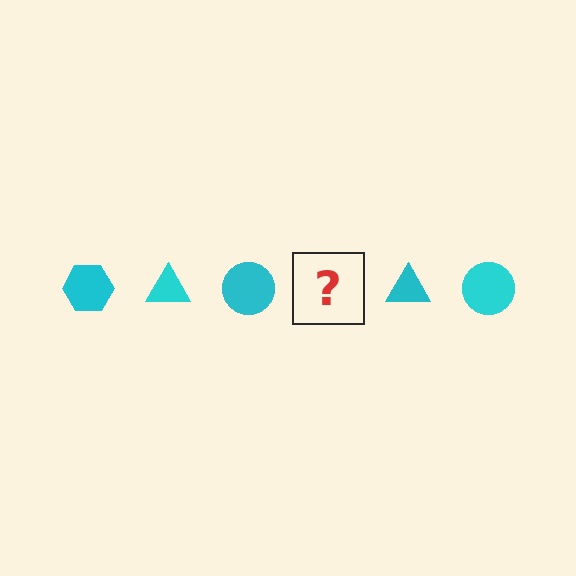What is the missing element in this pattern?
The missing element is a cyan hexagon.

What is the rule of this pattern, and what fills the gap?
The rule is that the pattern cycles through hexagon, triangle, circle shapes in cyan. The gap should be filled with a cyan hexagon.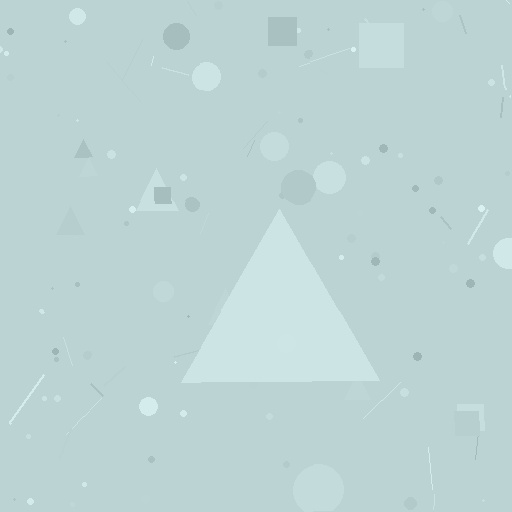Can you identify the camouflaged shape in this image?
The camouflaged shape is a triangle.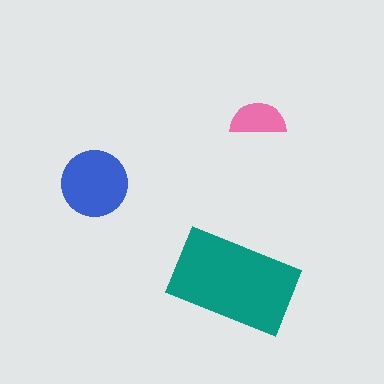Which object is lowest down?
The teal rectangle is bottommost.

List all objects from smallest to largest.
The pink semicircle, the blue circle, the teal rectangle.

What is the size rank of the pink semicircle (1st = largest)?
3rd.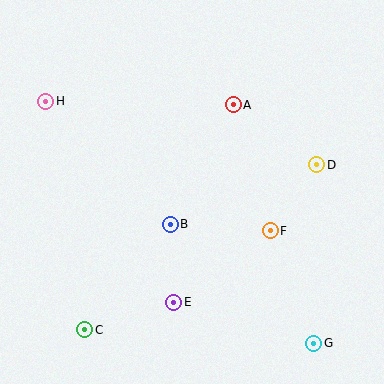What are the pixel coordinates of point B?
Point B is at (170, 224).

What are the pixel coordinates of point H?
Point H is at (46, 101).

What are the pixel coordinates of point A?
Point A is at (233, 105).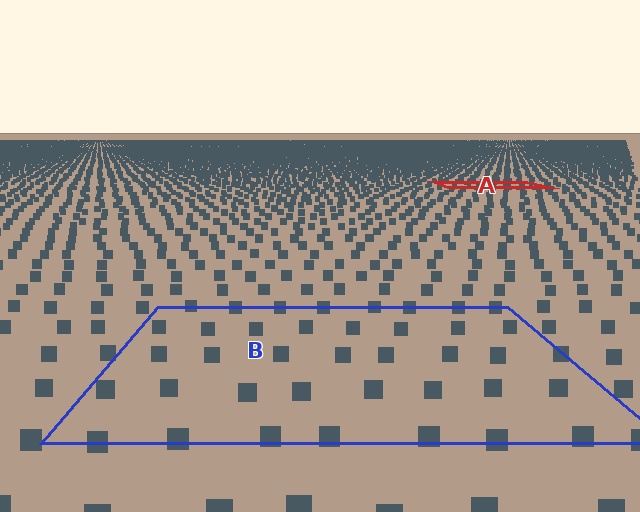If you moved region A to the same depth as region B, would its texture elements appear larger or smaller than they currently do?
They would appear larger. At a closer depth, the same texture elements are projected at a bigger on-screen size.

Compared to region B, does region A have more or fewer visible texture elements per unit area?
Region A has more texture elements per unit area — they are packed more densely because it is farther away.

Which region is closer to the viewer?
Region B is closer. The texture elements there are larger and more spread out.